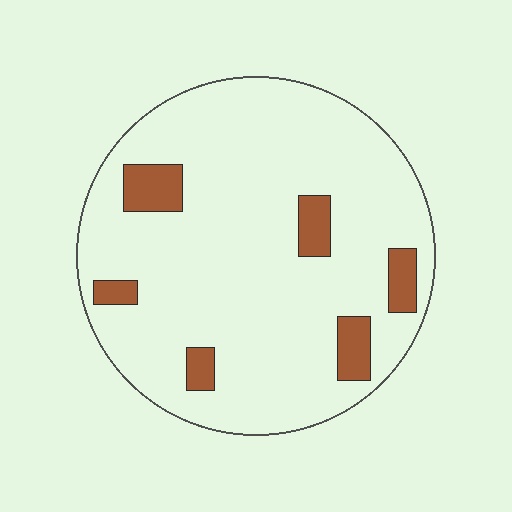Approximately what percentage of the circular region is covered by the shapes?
Approximately 10%.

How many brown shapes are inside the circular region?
6.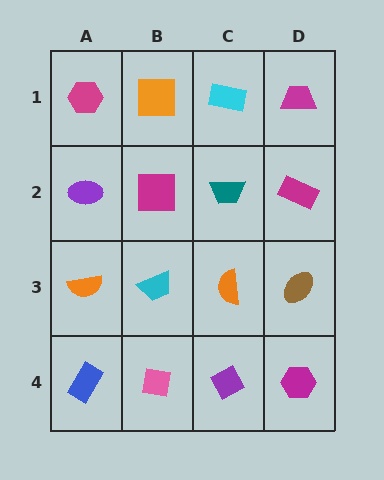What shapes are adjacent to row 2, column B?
An orange square (row 1, column B), a cyan trapezoid (row 3, column B), a purple ellipse (row 2, column A), a teal trapezoid (row 2, column C).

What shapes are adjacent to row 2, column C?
A cyan rectangle (row 1, column C), an orange semicircle (row 3, column C), a magenta square (row 2, column B), a magenta rectangle (row 2, column D).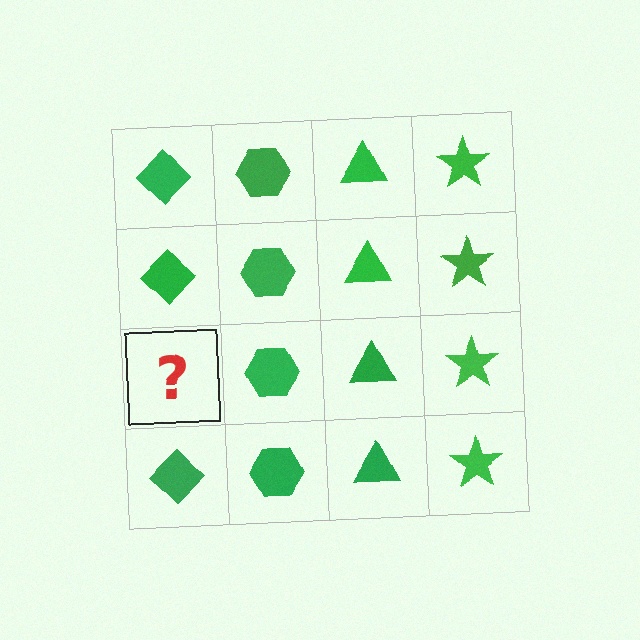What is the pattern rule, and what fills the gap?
The rule is that each column has a consistent shape. The gap should be filled with a green diamond.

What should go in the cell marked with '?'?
The missing cell should contain a green diamond.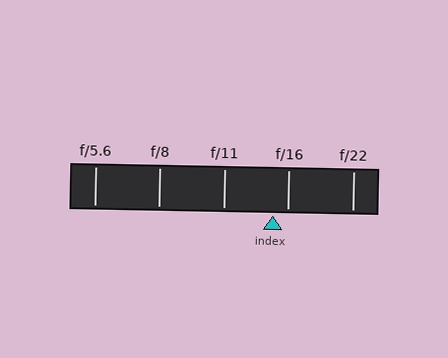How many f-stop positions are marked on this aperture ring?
There are 5 f-stop positions marked.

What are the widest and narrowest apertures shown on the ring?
The widest aperture shown is f/5.6 and the narrowest is f/22.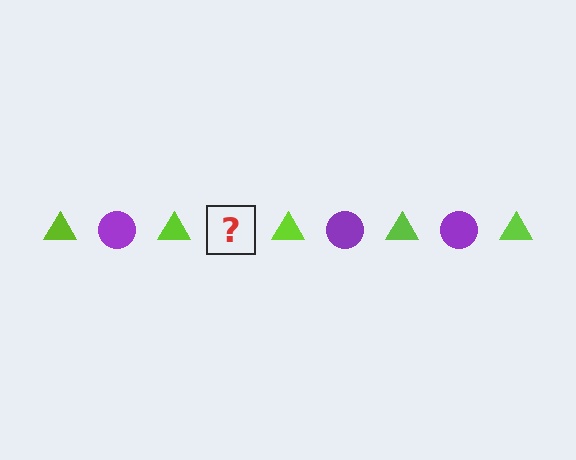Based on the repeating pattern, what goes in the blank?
The blank should be a purple circle.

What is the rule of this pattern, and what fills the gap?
The rule is that the pattern alternates between lime triangle and purple circle. The gap should be filled with a purple circle.